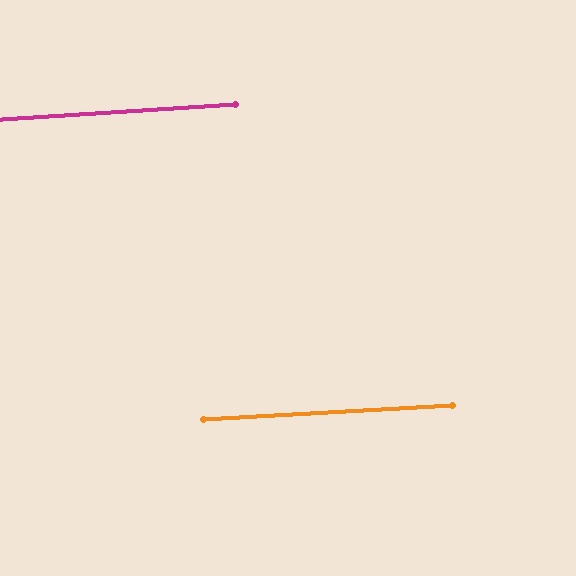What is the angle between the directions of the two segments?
Approximately 0 degrees.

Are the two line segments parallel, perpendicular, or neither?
Parallel — their directions differ by only 0.4°.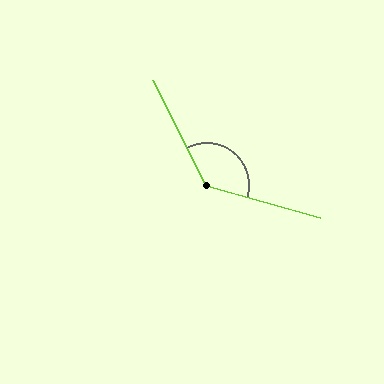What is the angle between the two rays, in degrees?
Approximately 132 degrees.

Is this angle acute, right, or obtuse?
It is obtuse.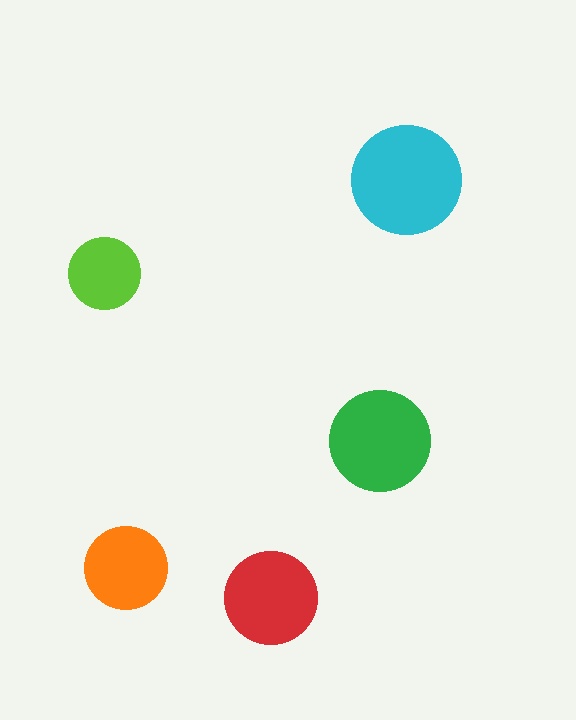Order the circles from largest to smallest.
the cyan one, the green one, the red one, the orange one, the lime one.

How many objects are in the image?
There are 5 objects in the image.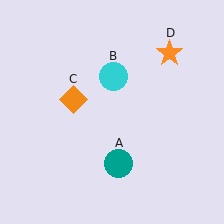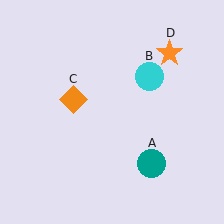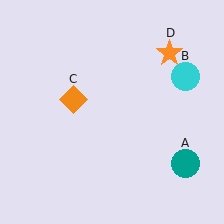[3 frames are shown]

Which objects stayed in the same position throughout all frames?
Orange diamond (object C) and orange star (object D) remained stationary.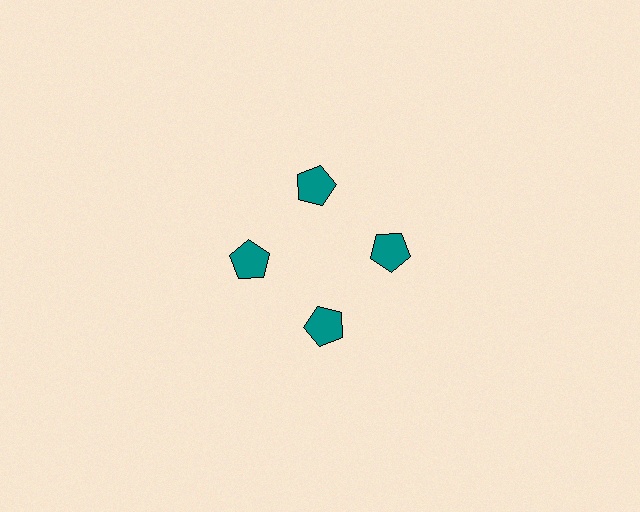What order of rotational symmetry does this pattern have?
This pattern has 4-fold rotational symmetry.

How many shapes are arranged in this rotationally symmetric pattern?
There are 4 shapes, arranged in 4 groups of 1.